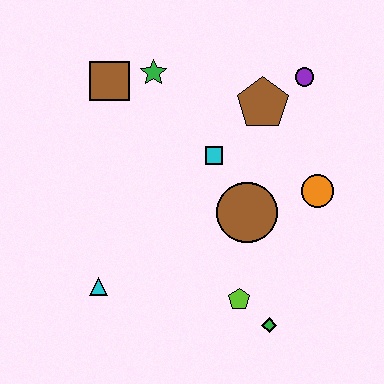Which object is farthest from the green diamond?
The brown square is farthest from the green diamond.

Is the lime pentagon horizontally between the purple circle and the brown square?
Yes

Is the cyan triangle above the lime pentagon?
Yes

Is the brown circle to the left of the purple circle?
Yes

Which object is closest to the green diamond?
The lime pentagon is closest to the green diamond.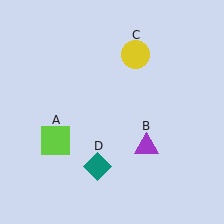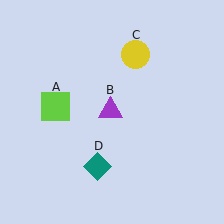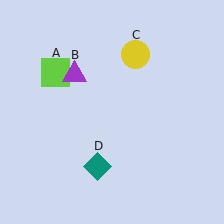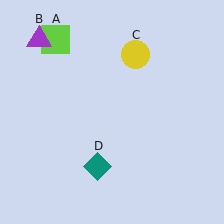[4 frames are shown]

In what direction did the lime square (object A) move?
The lime square (object A) moved up.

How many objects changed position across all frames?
2 objects changed position: lime square (object A), purple triangle (object B).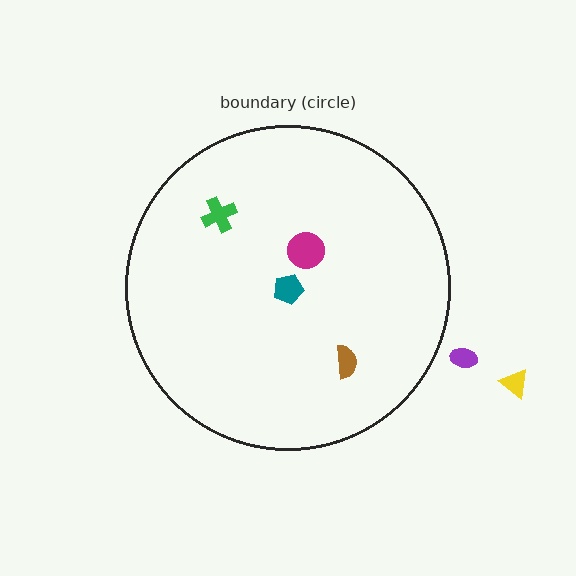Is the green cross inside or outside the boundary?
Inside.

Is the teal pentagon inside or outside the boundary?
Inside.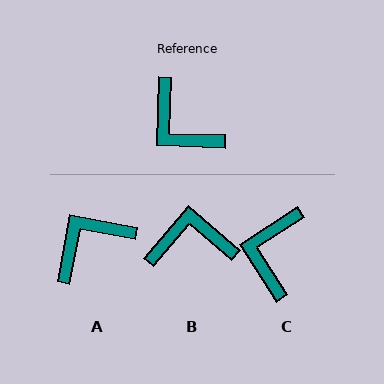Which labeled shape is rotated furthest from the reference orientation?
B, about 129 degrees away.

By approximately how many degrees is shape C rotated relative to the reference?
Approximately 55 degrees clockwise.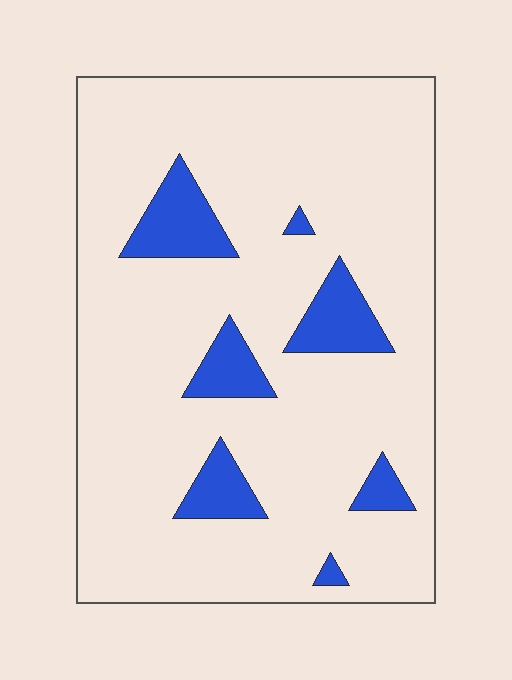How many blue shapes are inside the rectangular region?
7.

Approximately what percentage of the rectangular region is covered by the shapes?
Approximately 10%.